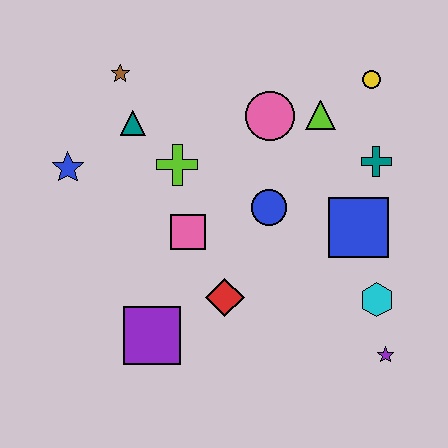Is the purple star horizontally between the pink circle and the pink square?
No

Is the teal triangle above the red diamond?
Yes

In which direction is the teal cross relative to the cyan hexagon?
The teal cross is above the cyan hexagon.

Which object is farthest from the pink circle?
The purple star is farthest from the pink circle.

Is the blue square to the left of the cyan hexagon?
Yes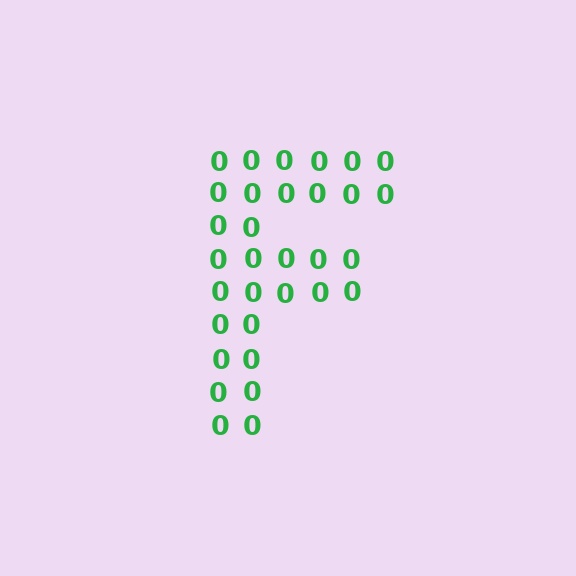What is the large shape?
The large shape is the letter F.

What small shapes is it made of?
It is made of small digit 0's.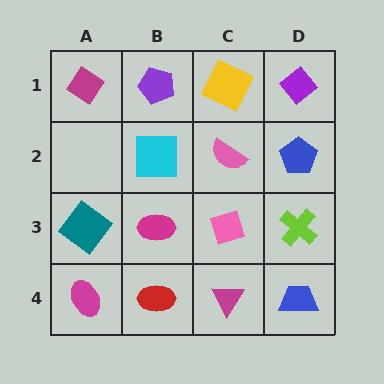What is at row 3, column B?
A magenta ellipse.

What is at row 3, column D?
A lime cross.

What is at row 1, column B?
A purple pentagon.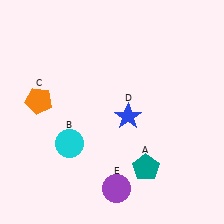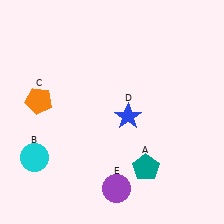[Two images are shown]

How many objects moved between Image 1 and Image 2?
1 object moved between the two images.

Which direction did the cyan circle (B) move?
The cyan circle (B) moved left.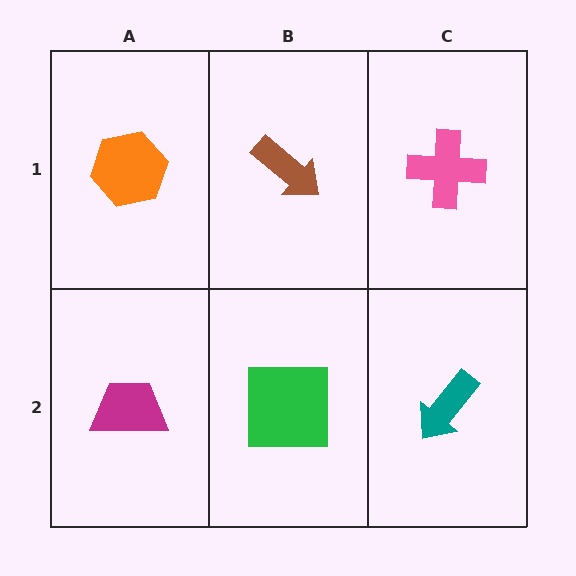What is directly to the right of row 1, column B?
A pink cross.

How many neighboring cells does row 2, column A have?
2.